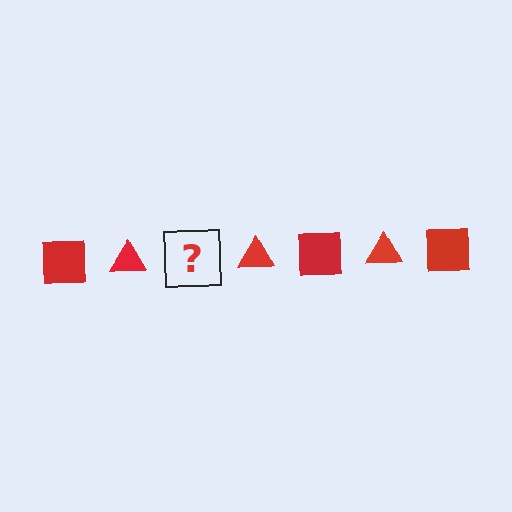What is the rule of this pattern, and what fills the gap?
The rule is that the pattern cycles through square, triangle shapes in red. The gap should be filled with a red square.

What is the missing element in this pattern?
The missing element is a red square.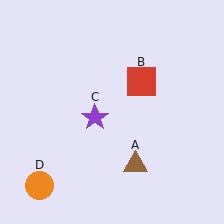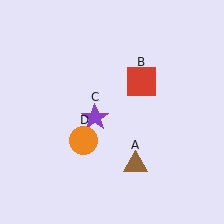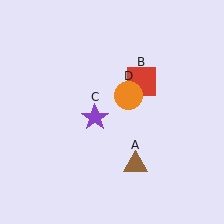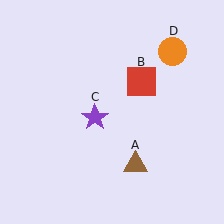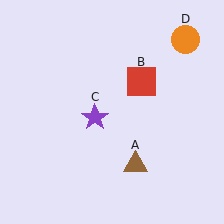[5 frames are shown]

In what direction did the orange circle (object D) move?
The orange circle (object D) moved up and to the right.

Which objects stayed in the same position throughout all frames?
Brown triangle (object A) and red square (object B) and purple star (object C) remained stationary.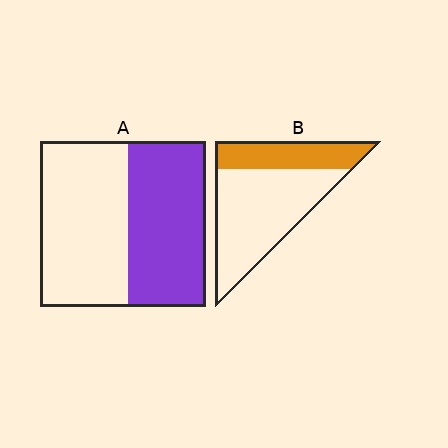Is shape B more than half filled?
No.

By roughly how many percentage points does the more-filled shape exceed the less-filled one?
By roughly 15 percentage points (A over B).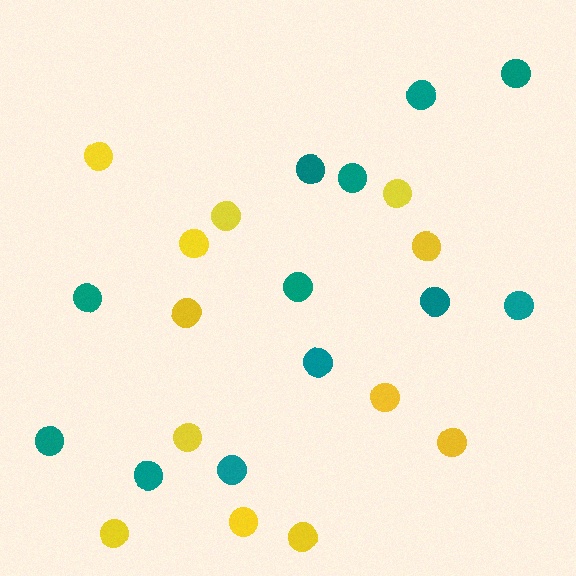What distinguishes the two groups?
There are 2 groups: one group of teal circles (12) and one group of yellow circles (12).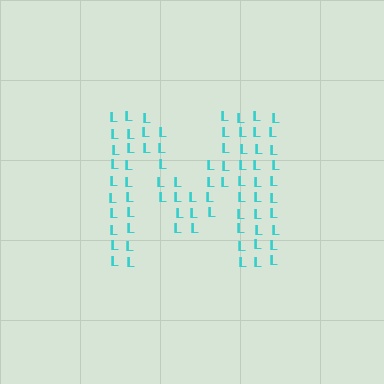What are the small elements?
The small elements are letter L's.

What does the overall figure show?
The overall figure shows the letter M.